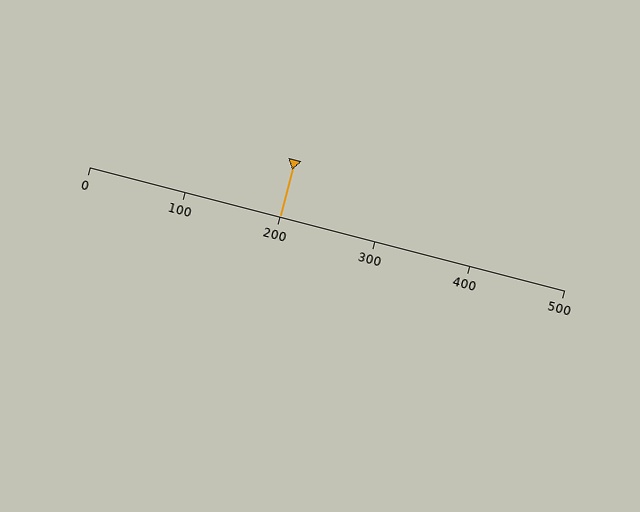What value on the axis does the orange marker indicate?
The marker indicates approximately 200.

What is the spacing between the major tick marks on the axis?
The major ticks are spaced 100 apart.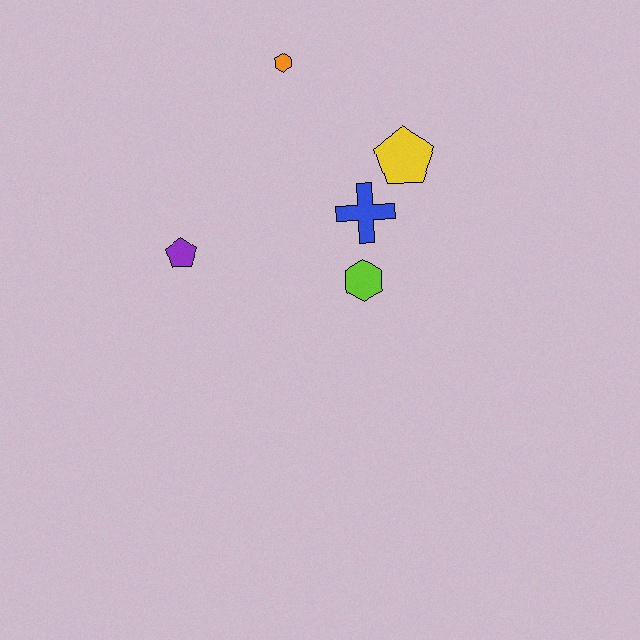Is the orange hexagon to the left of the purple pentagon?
No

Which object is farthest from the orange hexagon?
The lime hexagon is farthest from the orange hexagon.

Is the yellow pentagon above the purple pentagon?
Yes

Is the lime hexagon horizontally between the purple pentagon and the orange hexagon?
No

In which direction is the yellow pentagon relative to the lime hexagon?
The yellow pentagon is above the lime hexagon.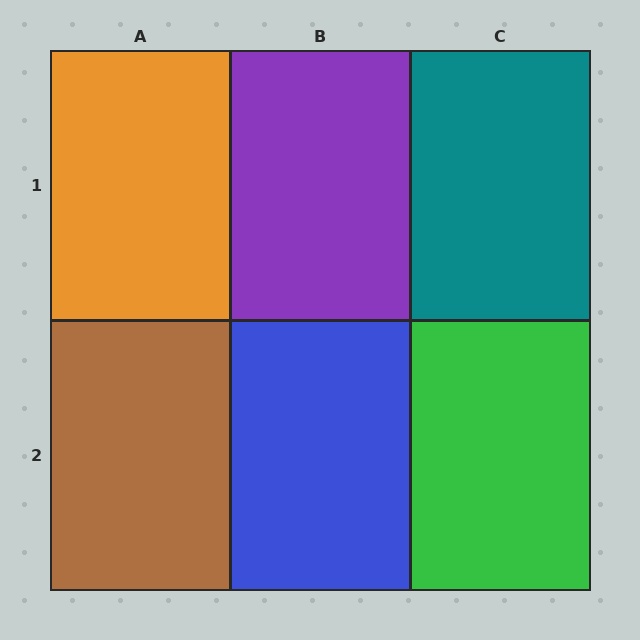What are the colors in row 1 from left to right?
Orange, purple, teal.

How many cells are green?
1 cell is green.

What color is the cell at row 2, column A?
Brown.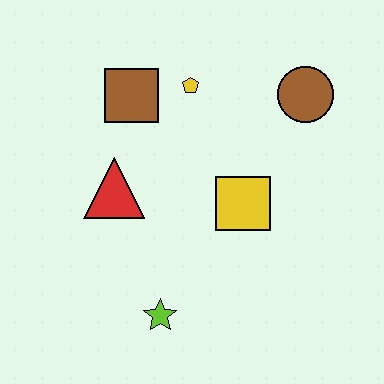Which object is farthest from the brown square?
The lime star is farthest from the brown square.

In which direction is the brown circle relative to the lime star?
The brown circle is above the lime star.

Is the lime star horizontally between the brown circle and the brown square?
Yes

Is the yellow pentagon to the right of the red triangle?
Yes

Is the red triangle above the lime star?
Yes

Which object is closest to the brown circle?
The yellow pentagon is closest to the brown circle.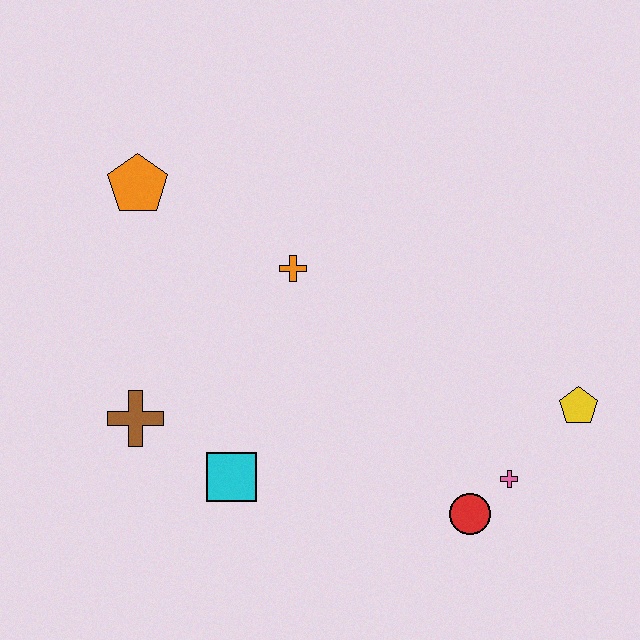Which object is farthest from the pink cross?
The orange pentagon is farthest from the pink cross.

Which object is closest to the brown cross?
The cyan square is closest to the brown cross.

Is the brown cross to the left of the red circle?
Yes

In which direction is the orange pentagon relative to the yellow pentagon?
The orange pentagon is to the left of the yellow pentagon.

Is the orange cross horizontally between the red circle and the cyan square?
Yes